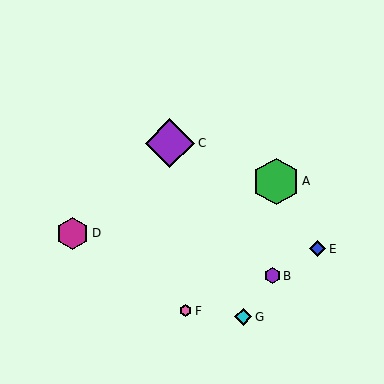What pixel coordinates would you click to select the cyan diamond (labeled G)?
Click at (243, 317) to select the cyan diamond G.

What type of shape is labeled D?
Shape D is a magenta hexagon.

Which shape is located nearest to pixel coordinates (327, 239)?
The blue diamond (labeled E) at (318, 249) is nearest to that location.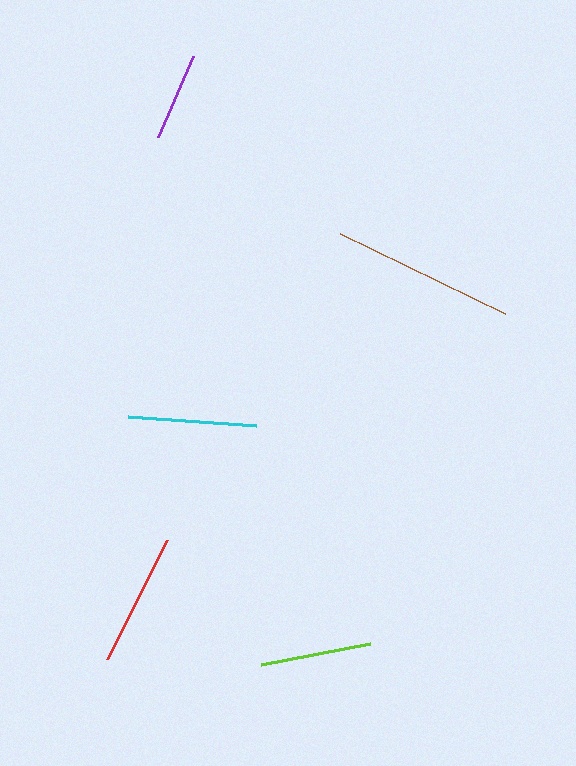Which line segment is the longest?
The brown line is the longest at approximately 183 pixels.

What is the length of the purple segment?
The purple segment is approximately 89 pixels long.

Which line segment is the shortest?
The purple line is the shortest at approximately 89 pixels.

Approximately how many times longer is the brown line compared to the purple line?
The brown line is approximately 2.1 times the length of the purple line.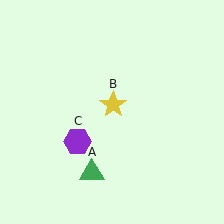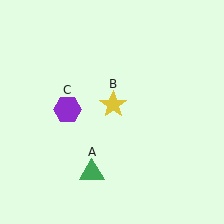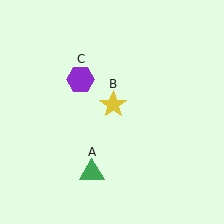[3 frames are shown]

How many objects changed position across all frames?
1 object changed position: purple hexagon (object C).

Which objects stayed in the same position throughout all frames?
Green triangle (object A) and yellow star (object B) remained stationary.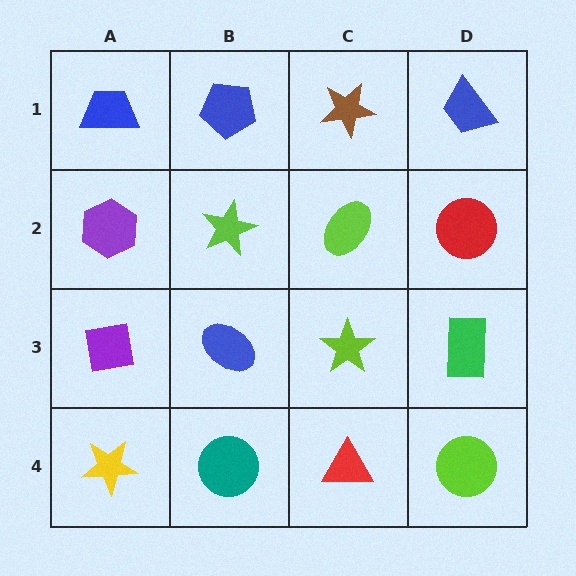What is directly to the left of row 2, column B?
A purple hexagon.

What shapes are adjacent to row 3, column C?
A lime ellipse (row 2, column C), a red triangle (row 4, column C), a blue ellipse (row 3, column B), a green rectangle (row 3, column D).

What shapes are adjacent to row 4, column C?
A lime star (row 3, column C), a teal circle (row 4, column B), a lime circle (row 4, column D).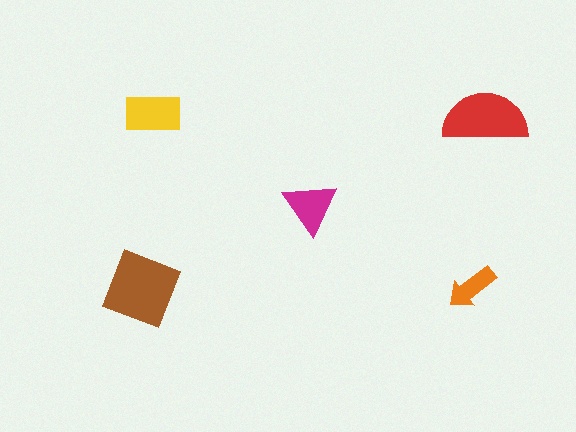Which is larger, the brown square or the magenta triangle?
The brown square.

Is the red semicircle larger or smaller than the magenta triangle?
Larger.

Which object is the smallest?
The orange arrow.